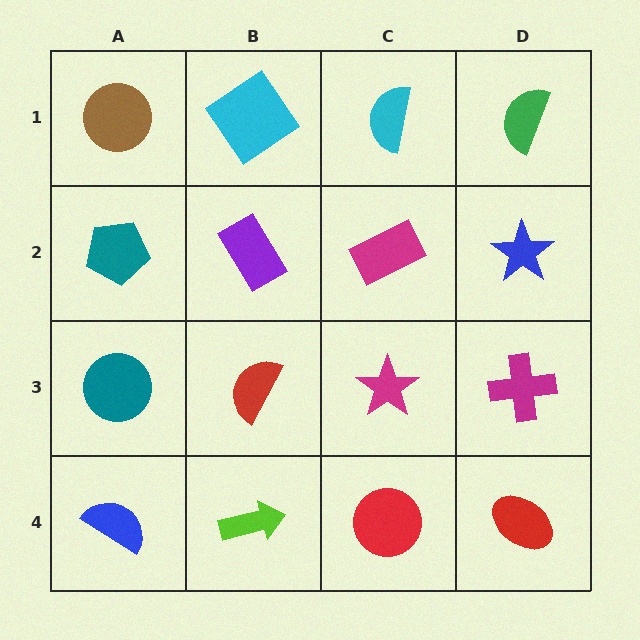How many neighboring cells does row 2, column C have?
4.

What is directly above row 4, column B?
A red semicircle.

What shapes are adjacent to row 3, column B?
A purple rectangle (row 2, column B), a lime arrow (row 4, column B), a teal circle (row 3, column A), a magenta star (row 3, column C).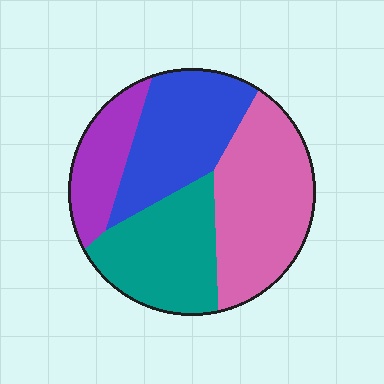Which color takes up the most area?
Pink, at roughly 35%.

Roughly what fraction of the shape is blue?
Blue takes up about one quarter (1/4) of the shape.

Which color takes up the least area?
Purple, at roughly 15%.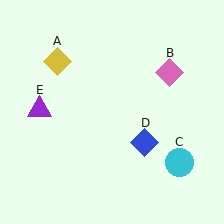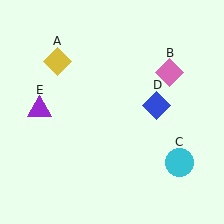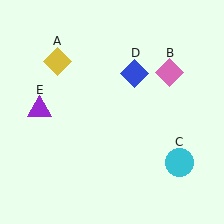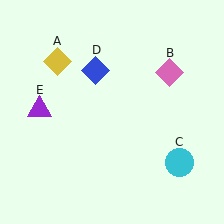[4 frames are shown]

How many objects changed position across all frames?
1 object changed position: blue diamond (object D).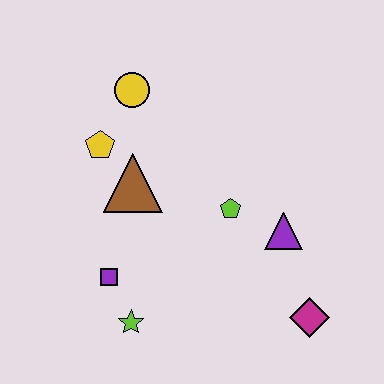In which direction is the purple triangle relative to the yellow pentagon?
The purple triangle is to the right of the yellow pentagon.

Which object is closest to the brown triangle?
The yellow pentagon is closest to the brown triangle.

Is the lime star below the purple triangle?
Yes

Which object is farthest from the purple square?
The magenta diamond is farthest from the purple square.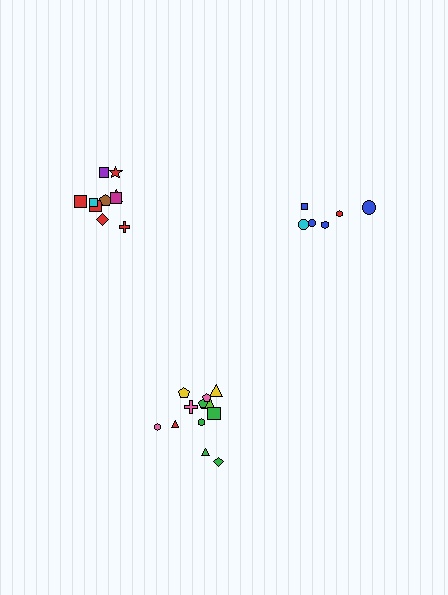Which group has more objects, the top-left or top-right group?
The top-left group.